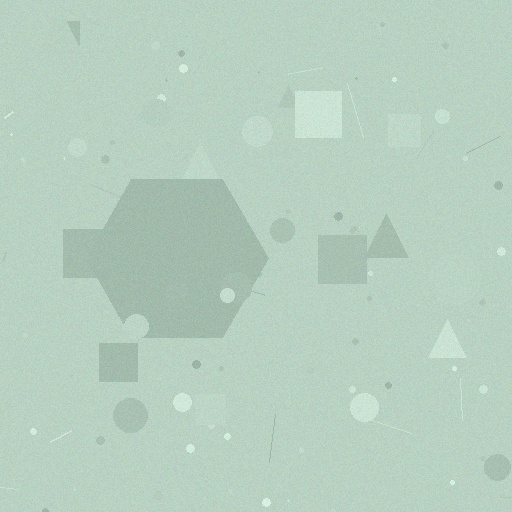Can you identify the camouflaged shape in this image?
The camouflaged shape is a hexagon.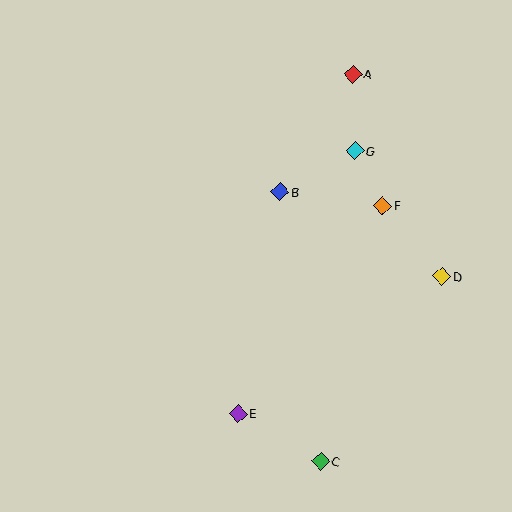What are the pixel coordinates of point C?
Point C is at (321, 462).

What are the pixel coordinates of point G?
Point G is at (355, 151).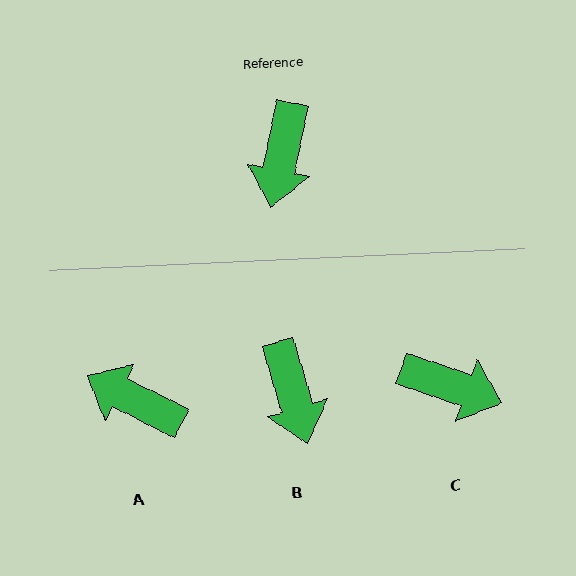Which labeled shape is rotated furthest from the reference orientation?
A, about 105 degrees away.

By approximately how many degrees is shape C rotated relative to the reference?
Approximately 83 degrees counter-clockwise.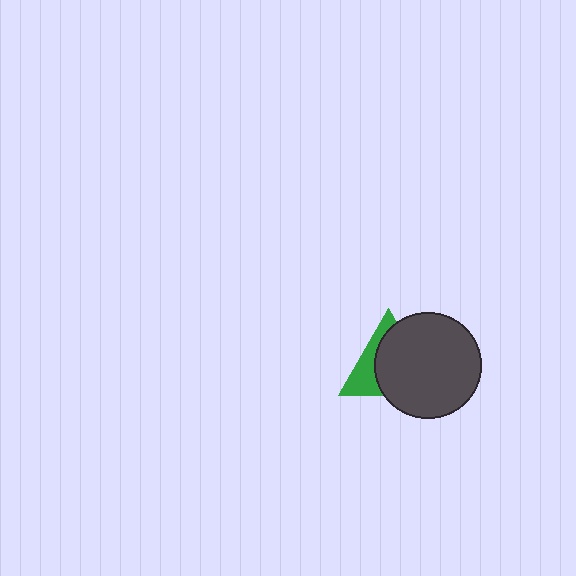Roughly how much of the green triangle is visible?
A small part of it is visible (roughly 35%).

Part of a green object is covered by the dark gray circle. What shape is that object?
It is a triangle.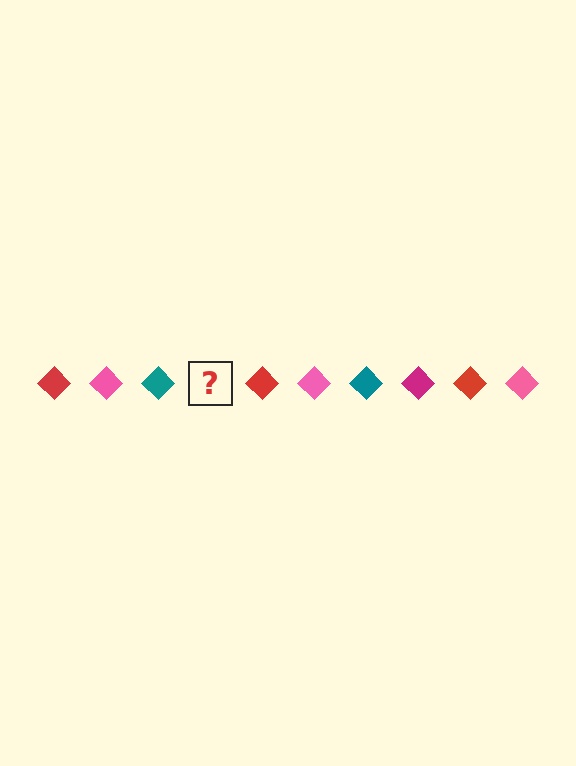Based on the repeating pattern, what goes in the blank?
The blank should be a magenta diamond.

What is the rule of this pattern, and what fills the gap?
The rule is that the pattern cycles through red, pink, teal, magenta diamonds. The gap should be filled with a magenta diamond.